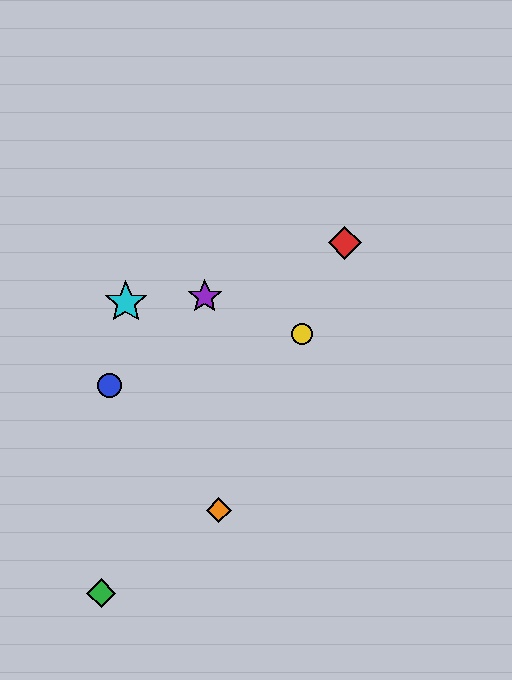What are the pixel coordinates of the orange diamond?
The orange diamond is at (219, 510).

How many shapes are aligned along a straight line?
3 shapes (the red diamond, the yellow circle, the orange diamond) are aligned along a straight line.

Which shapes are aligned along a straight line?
The red diamond, the yellow circle, the orange diamond are aligned along a straight line.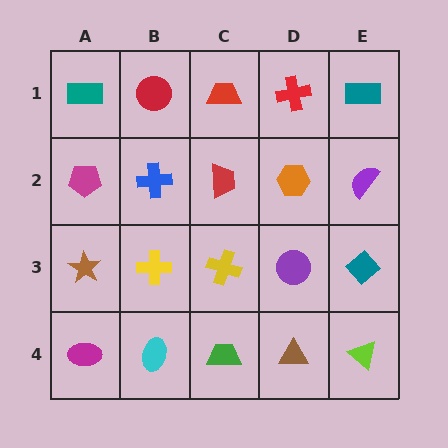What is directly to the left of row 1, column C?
A red circle.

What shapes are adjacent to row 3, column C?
A red trapezoid (row 2, column C), a green trapezoid (row 4, column C), a yellow cross (row 3, column B), a purple circle (row 3, column D).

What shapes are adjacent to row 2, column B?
A red circle (row 1, column B), a yellow cross (row 3, column B), a magenta pentagon (row 2, column A), a red trapezoid (row 2, column C).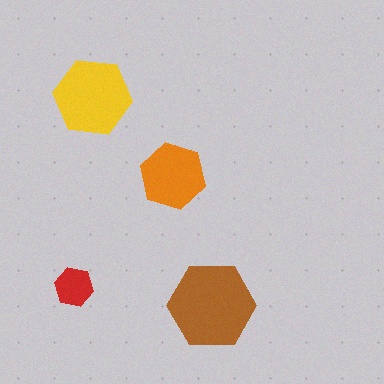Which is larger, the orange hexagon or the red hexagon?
The orange one.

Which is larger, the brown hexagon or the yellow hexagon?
The brown one.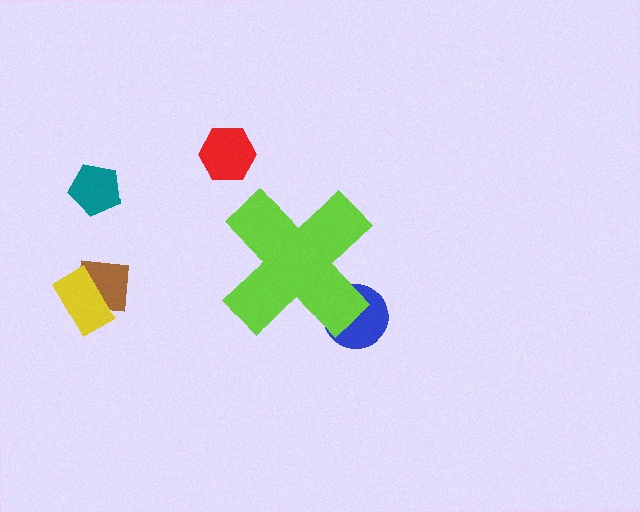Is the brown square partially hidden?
No, the brown square is fully visible.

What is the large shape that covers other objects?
A lime cross.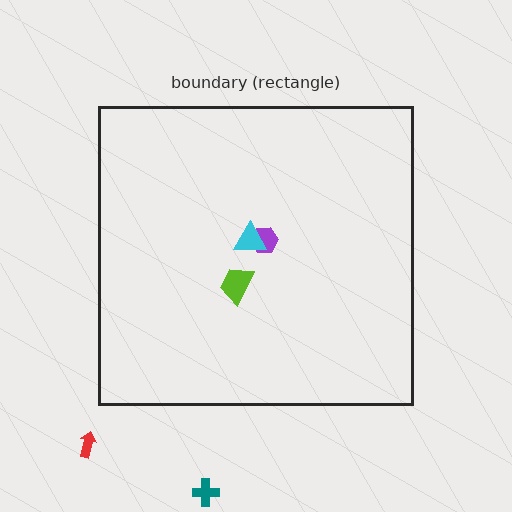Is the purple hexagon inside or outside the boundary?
Inside.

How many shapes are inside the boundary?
3 inside, 2 outside.